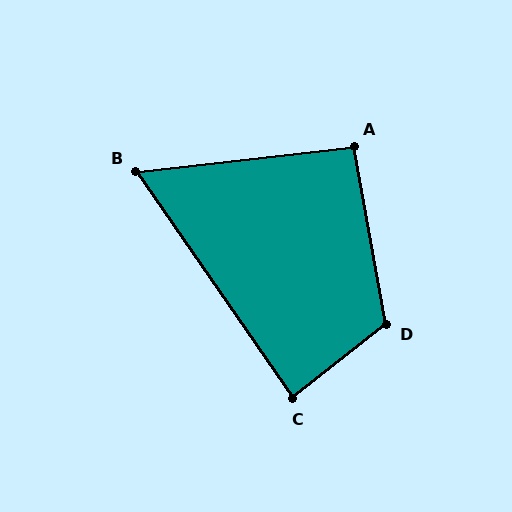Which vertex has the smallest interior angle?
B, at approximately 62 degrees.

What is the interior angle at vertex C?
Approximately 86 degrees (approximately right).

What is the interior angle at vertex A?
Approximately 94 degrees (approximately right).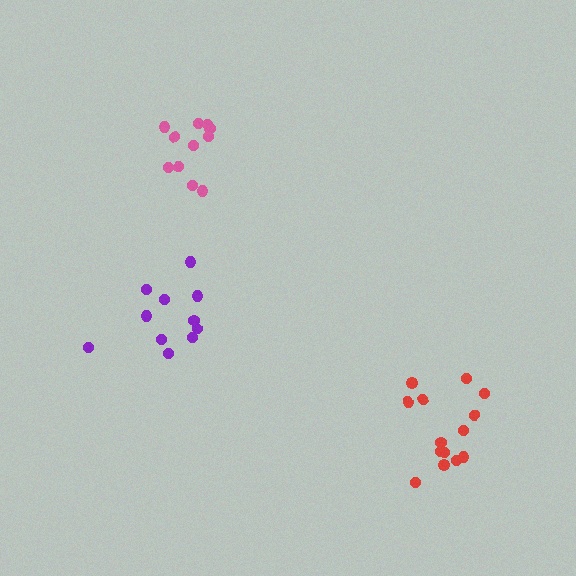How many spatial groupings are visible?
There are 3 spatial groupings.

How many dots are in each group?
Group 1: 11 dots, Group 2: 11 dots, Group 3: 14 dots (36 total).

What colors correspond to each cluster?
The clusters are colored: pink, purple, red.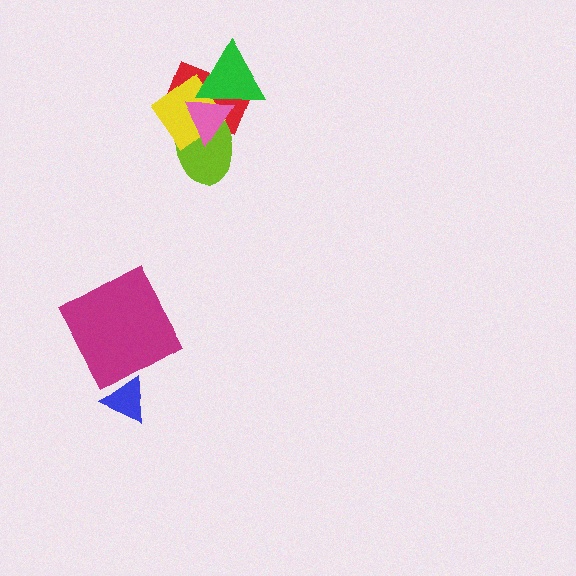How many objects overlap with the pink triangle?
4 objects overlap with the pink triangle.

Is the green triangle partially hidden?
Yes, it is partially covered by another shape.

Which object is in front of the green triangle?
The pink triangle is in front of the green triangle.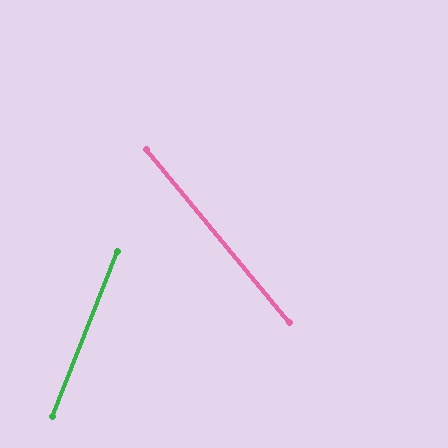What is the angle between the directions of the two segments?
Approximately 61 degrees.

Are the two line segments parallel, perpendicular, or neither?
Neither parallel nor perpendicular — they differ by about 61°.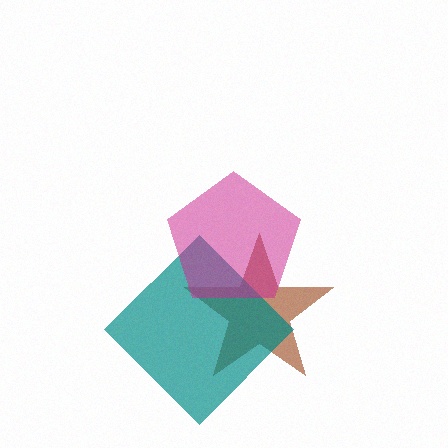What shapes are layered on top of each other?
The layered shapes are: a brown star, a teal diamond, a magenta pentagon.